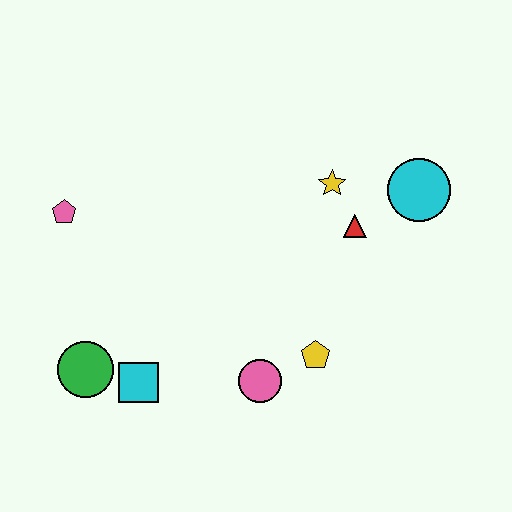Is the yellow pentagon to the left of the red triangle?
Yes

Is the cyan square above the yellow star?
No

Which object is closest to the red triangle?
The yellow star is closest to the red triangle.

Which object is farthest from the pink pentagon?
The cyan circle is farthest from the pink pentagon.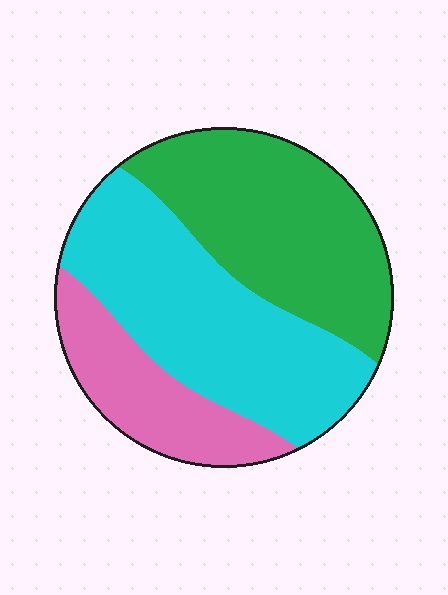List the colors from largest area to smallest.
From largest to smallest: cyan, green, pink.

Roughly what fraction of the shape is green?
Green covers around 40% of the shape.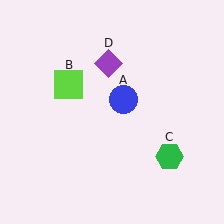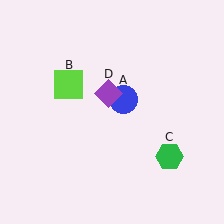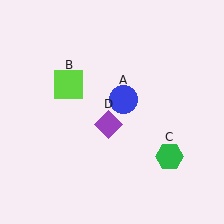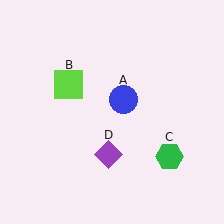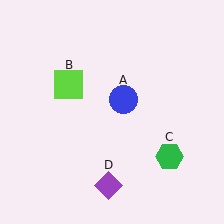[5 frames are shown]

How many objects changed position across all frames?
1 object changed position: purple diamond (object D).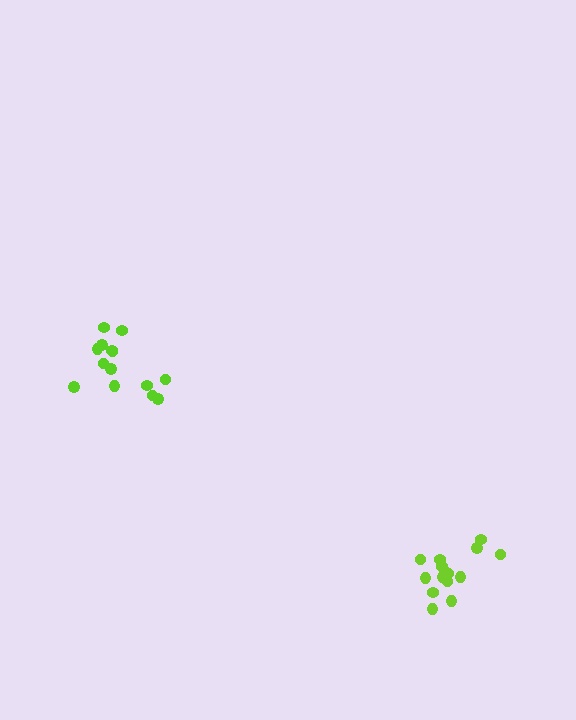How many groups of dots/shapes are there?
There are 2 groups.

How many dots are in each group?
Group 1: 14 dots, Group 2: 16 dots (30 total).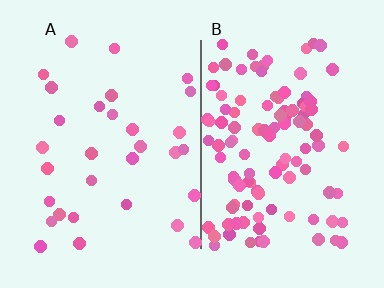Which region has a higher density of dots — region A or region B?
B (the right).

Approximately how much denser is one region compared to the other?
Approximately 3.6× — region B over region A.